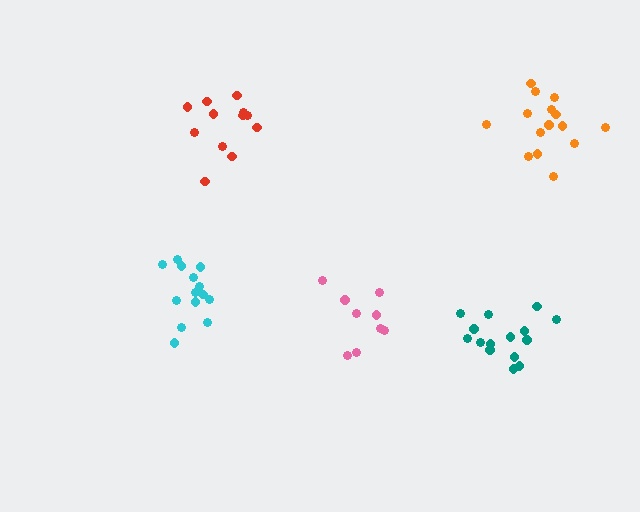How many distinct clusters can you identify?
There are 5 distinct clusters.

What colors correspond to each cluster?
The clusters are colored: pink, red, teal, cyan, orange.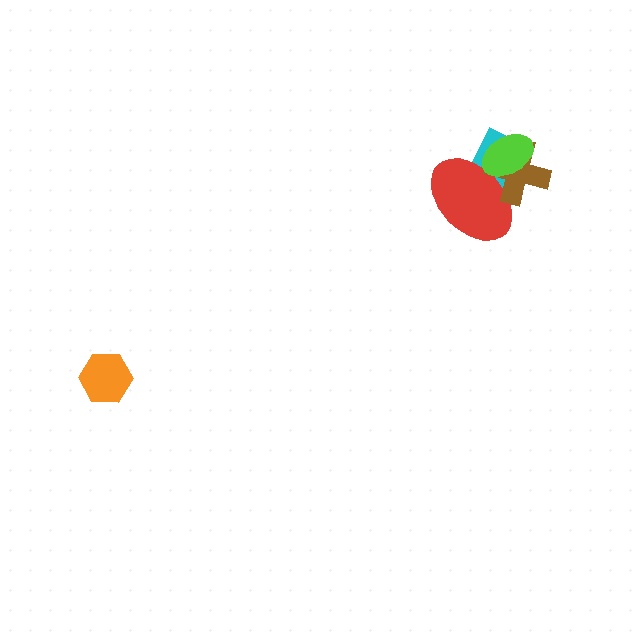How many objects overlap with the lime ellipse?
3 objects overlap with the lime ellipse.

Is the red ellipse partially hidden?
Yes, it is partially covered by another shape.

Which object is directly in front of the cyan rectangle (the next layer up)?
The red ellipse is directly in front of the cyan rectangle.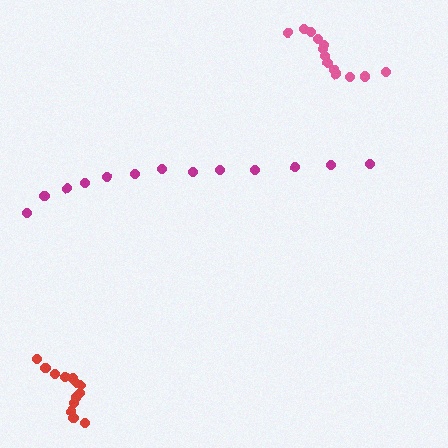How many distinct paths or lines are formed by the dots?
There are 3 distinct paths.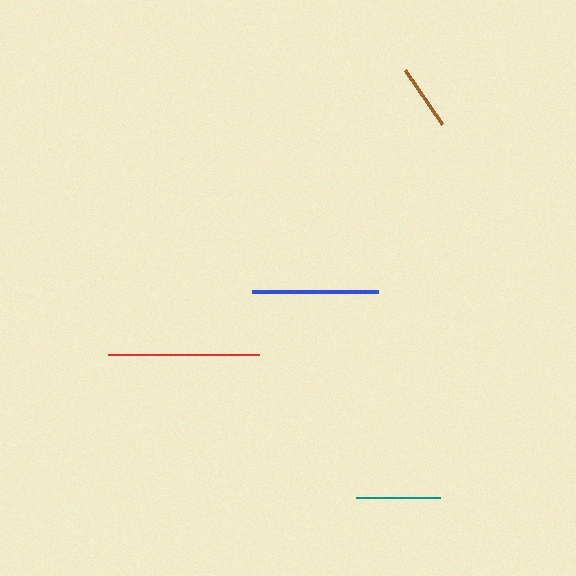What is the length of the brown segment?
The brown segment is approximately 66 pixels long.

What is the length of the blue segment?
The blue segment is approximately 126 pixels long.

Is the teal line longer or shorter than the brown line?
The teal line is longer than the brown line.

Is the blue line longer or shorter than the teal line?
The blue line is longer than the teal line.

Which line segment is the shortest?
The brown line is the shortest at approximately 66 pixels.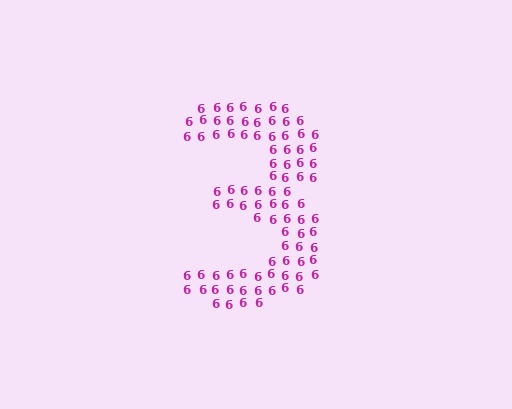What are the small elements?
The small elements are digit 6's.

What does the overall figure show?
The overall figure shows the digit 3.